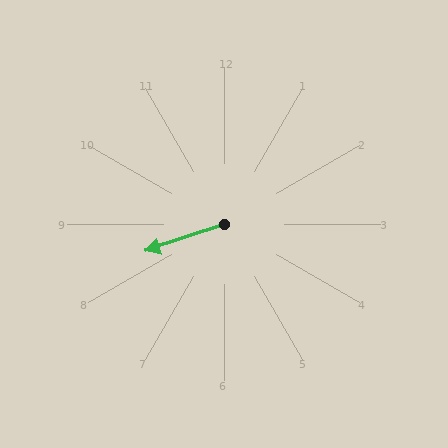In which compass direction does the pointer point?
West.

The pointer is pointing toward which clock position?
Roughly 8 o'clock.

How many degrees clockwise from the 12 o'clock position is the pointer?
Approximately 251 degrees.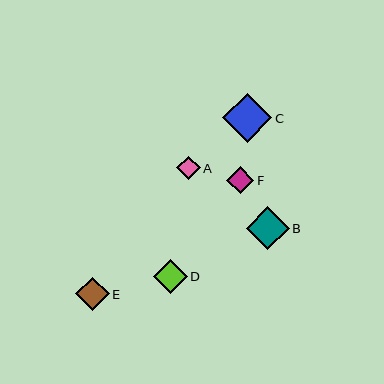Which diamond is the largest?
Diamond C is the largest with a size of approximately 49 pixels.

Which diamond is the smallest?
Diamond A is the smallest with a size of approximately 23 pixels.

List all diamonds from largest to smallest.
From largest to smallest: C, B, D, E, F, A.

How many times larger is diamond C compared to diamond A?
Diamond C is approximately 2.1 times the size of diamond A.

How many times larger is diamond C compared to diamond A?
Diamond C is approximately 2.1 times the size of diamond A.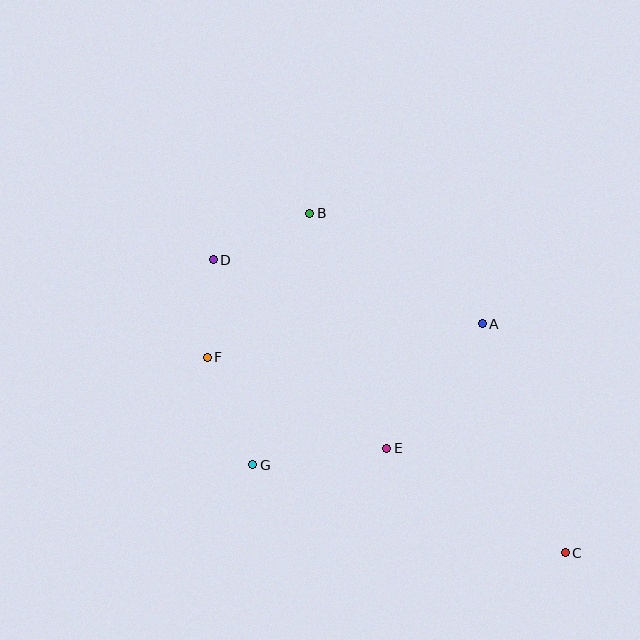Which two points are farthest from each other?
Points C and D are farthest from each other.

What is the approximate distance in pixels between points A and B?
The distance between A and B is approximately 205 pixels.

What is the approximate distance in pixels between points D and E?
The distance between D and E is approximately 256 pixels.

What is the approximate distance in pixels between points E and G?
The distance between E and G is approximately 135 pixels.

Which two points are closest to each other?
Points D and F are closest to each other.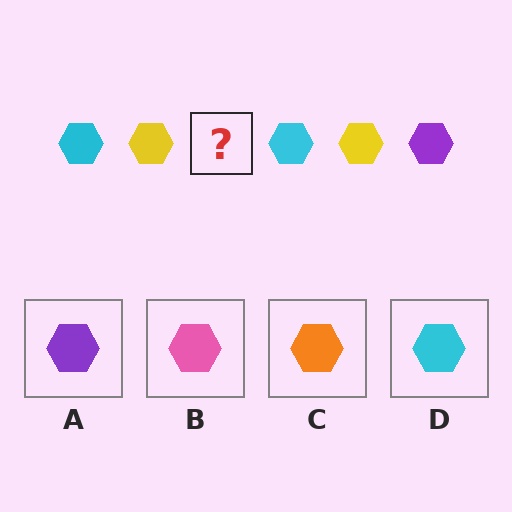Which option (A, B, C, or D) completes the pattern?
A.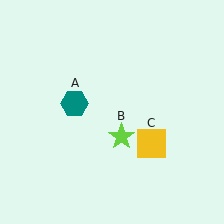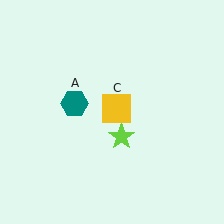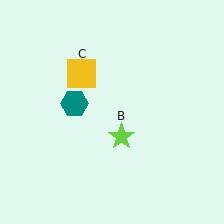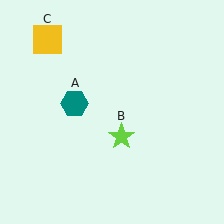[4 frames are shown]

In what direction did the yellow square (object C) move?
The yellow square (object C) moved up and to the left.